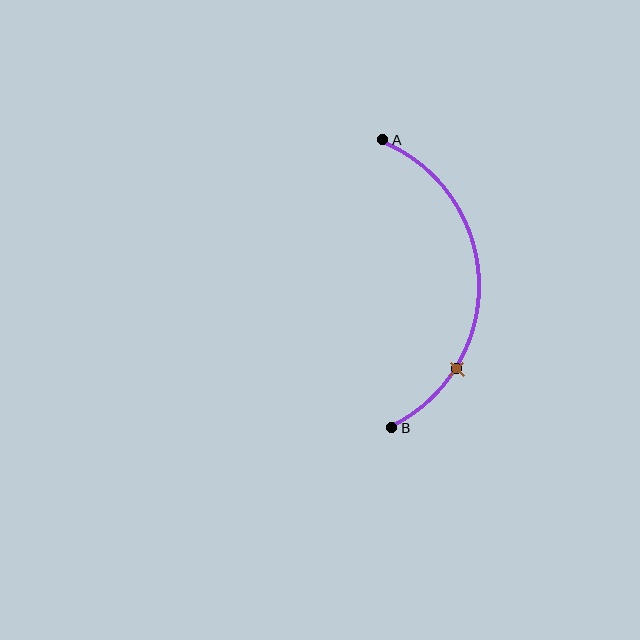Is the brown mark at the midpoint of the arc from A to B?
No. The brown mark lies on the arc but is closer to endpoint B. The arc midpoint would be at the point on the curve equidistant along the arc from both A and B.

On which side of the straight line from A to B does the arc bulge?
The arc bulges to the right of the straight line connecting A and B.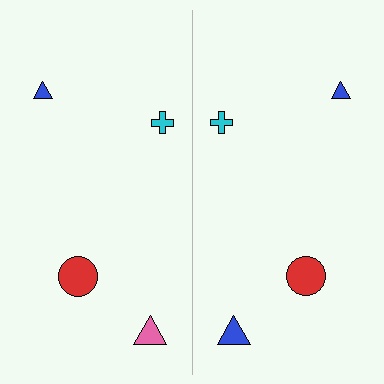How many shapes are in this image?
There are 8 shapes in this image.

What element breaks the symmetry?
The blue triangle on the right side breaks the symmetry — its mirror counterpart is pink.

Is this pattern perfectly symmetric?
No, the pattern is not perfectly symmetric. The blue triangle on the right side breaks the symmetry — its mirror counterpart is pink.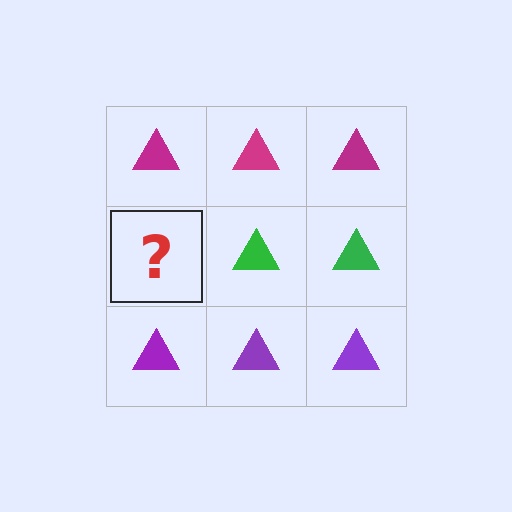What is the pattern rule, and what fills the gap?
The rule is that each row has a consistent color. The gap should be filled with a green triangle.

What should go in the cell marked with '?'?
The missing cell should contain a green triangle.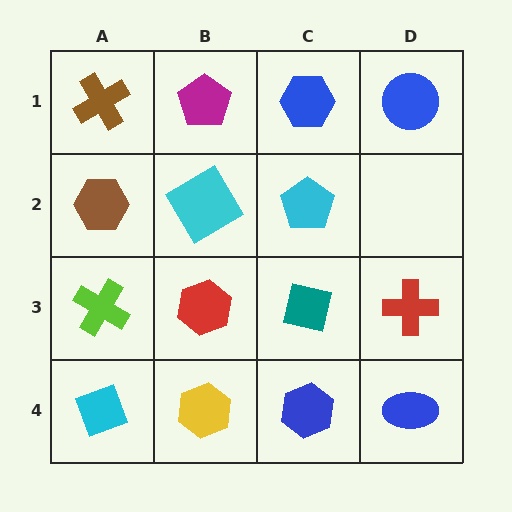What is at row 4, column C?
A blue hexagon.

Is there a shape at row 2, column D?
No, that cell is empty.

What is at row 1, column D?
A blue circle.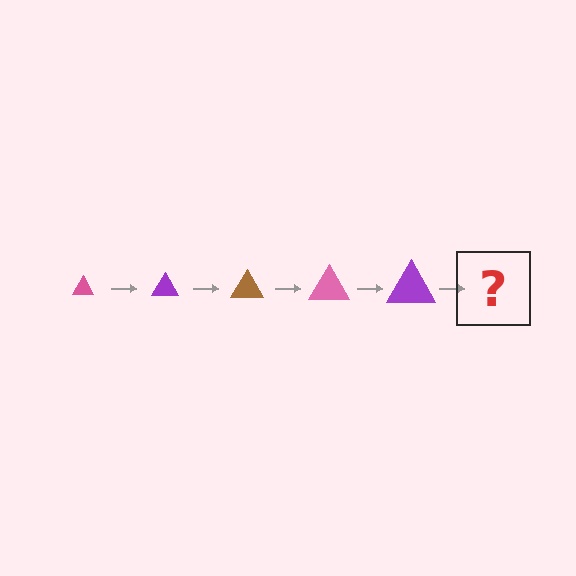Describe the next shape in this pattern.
It should be a brown triangle, larger than the previous one.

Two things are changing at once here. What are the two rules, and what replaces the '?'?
The two rules are that the triangle grows larger each step and the color cycles through pink, purple, and brown. The '?' should be a brown triangle, larger than the previous one.